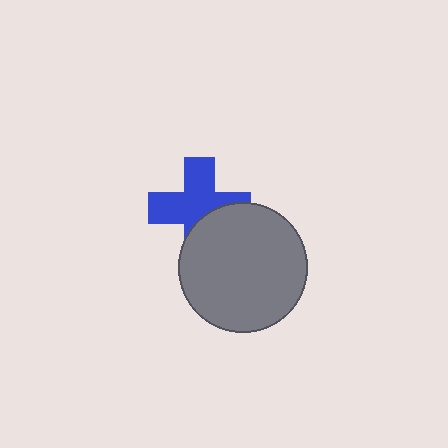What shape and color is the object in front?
The object in front is a gray circle.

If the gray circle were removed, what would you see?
You would see the complete blue cross.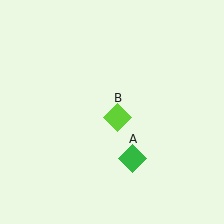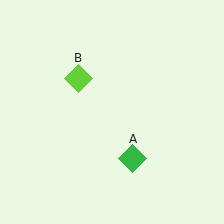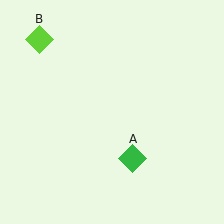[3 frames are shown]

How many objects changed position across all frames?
1 object changed position: lime diamond (object B).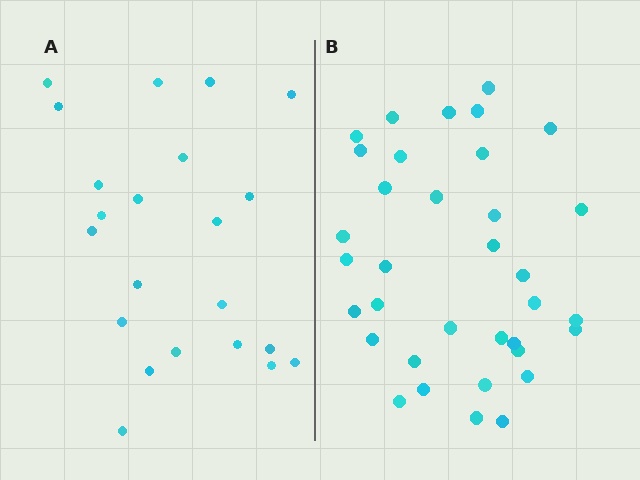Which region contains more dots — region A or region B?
Region B (the right region) has more dots.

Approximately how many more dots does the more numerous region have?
Region B has approximately 15 more dots than region A.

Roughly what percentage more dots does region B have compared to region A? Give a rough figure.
About 60% more.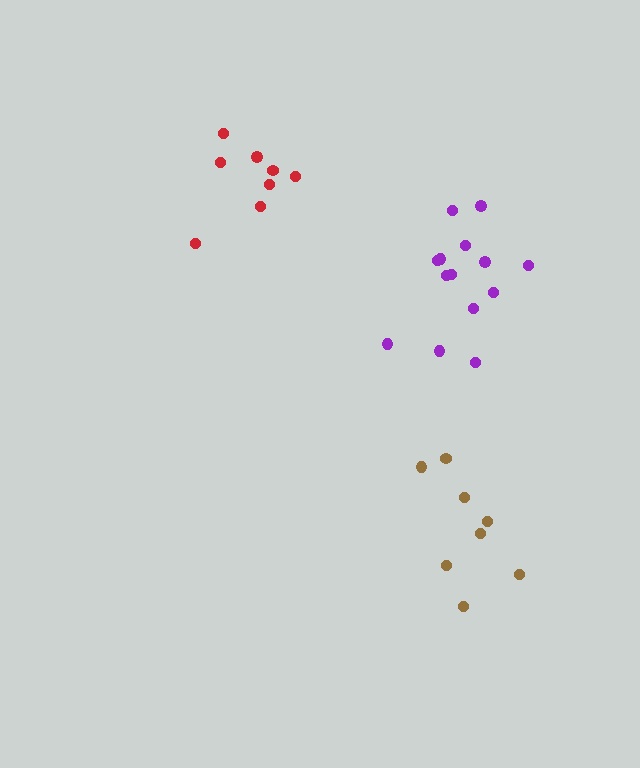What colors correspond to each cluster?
The clusters are colored: red, purple, brown.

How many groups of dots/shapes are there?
There are 3 groups.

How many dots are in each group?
Group 1: 8 dots, Group 2: 14 dots, Group 3: 8 dots (30 total).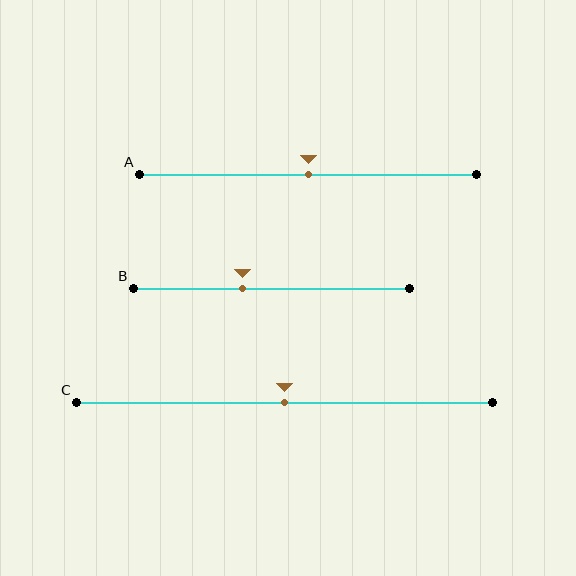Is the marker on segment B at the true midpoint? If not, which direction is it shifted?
No, the marker on segment B is shifted to the left by about 11% of the segment length.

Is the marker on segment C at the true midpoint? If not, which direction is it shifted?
Yes, the marker on segment C is at the true midpoint.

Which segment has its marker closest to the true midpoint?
Segment A has its marker closest to the true midpoint.